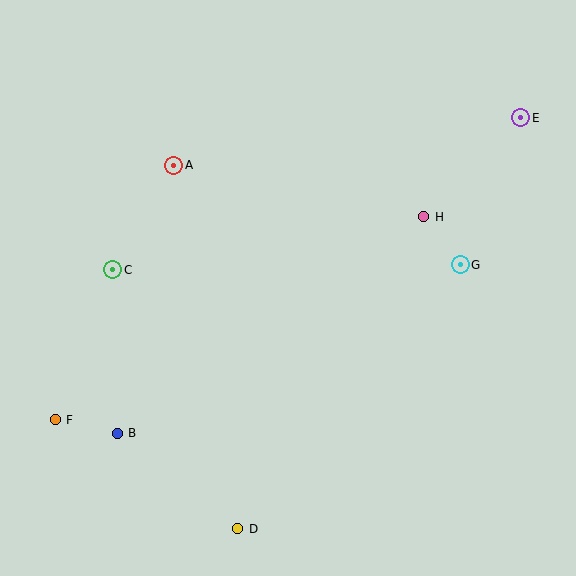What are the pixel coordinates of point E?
Point E is at (521, 118).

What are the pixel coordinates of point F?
Point F is at (55, 420).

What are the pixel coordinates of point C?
Point C is at (113, 270).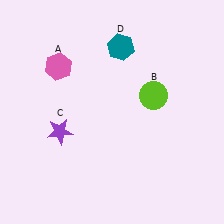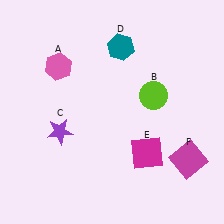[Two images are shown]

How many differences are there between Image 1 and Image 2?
There are 2 differences between the two images.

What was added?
A magenta square (E), a magenta square (F) were added in Image 2.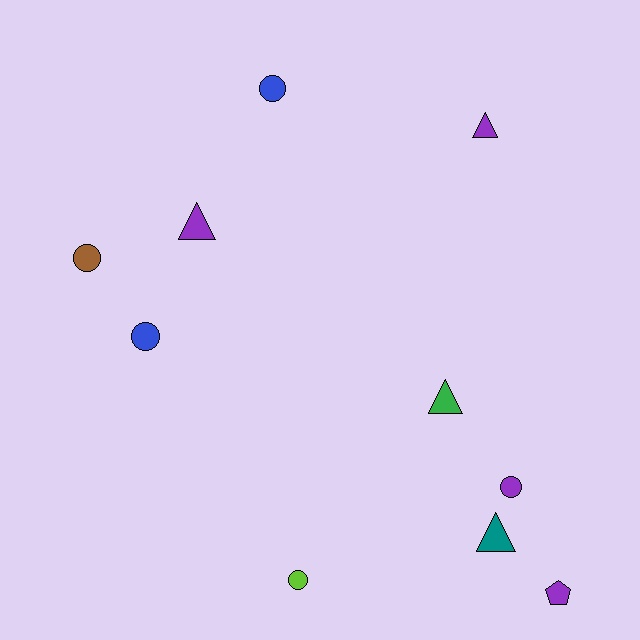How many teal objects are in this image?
There is 1 teal object.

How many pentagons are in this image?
There is 1 pentagon.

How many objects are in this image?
There are 10 objects.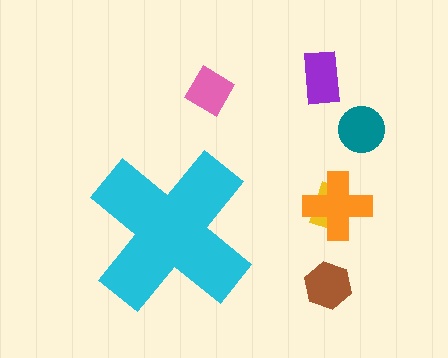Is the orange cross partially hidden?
No, the orange cross is fully visible.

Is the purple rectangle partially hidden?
No, the purple rectangle is fully visible.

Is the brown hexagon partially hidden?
No, the brown hexagon is fully visible.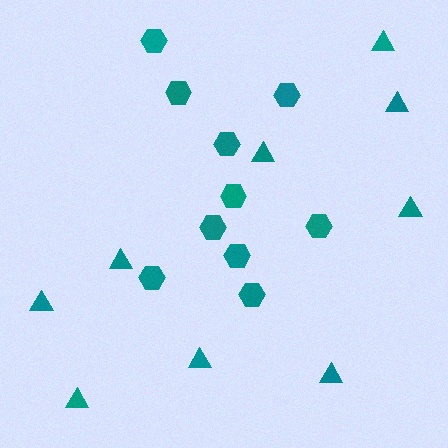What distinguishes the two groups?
There are 2 groups: one group of hexagons (10) and one group of triangles (9).